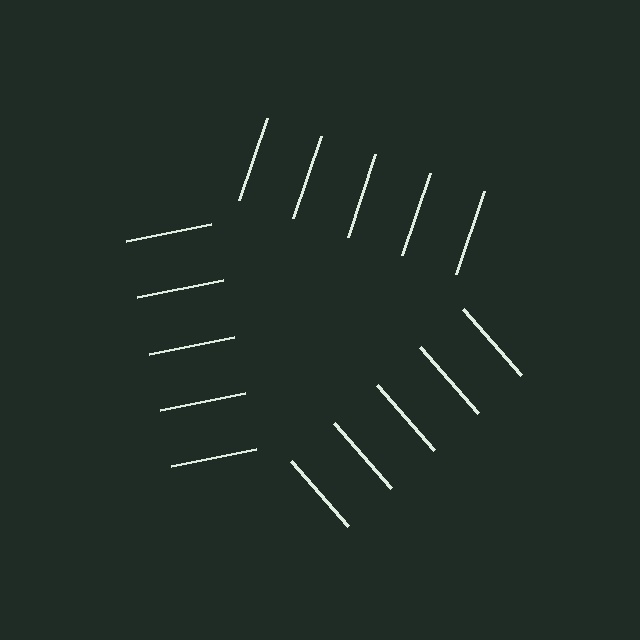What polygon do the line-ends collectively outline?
An illusory triangle — the line segments terminate on its edges but no continuous stroke is drawn.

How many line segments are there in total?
15 — 5 along each of the 3 edges.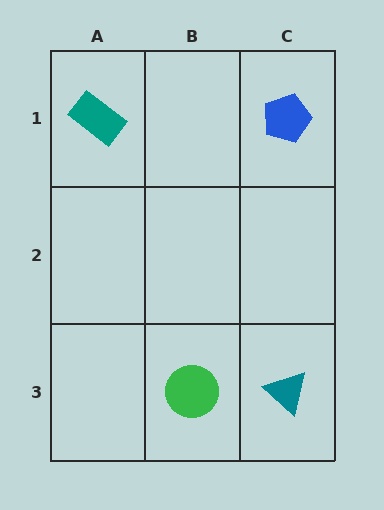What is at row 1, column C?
A blue pentagon.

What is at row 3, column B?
A green circle.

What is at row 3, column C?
A teal triangle.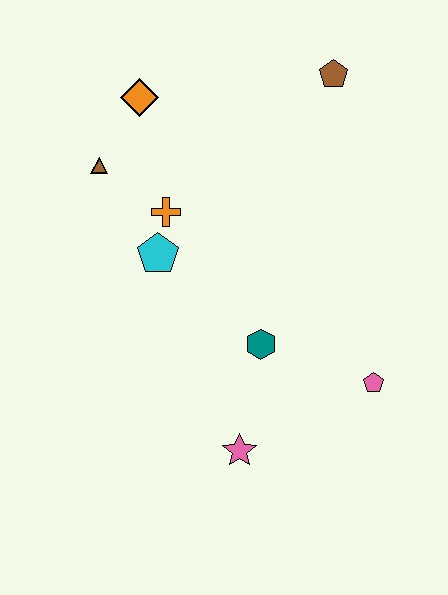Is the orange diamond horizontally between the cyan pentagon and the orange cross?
No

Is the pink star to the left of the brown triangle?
No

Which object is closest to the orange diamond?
The brown triangle is closest to the orange diamond.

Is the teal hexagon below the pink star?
No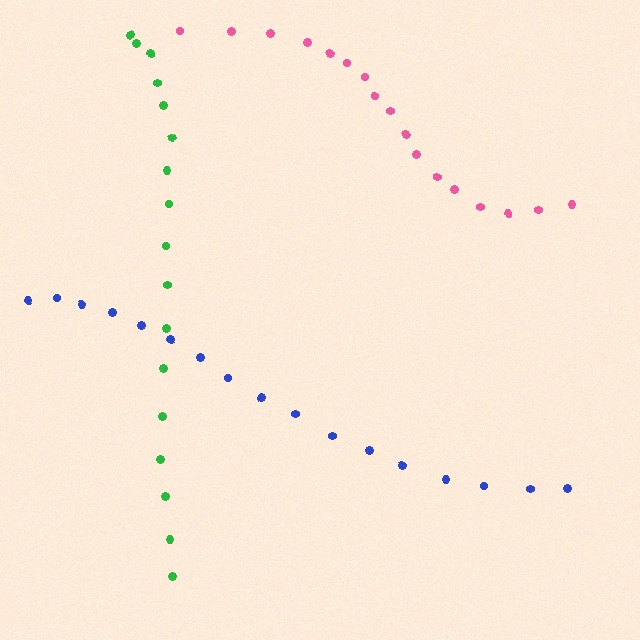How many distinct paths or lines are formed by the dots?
There are 3 distinct paths.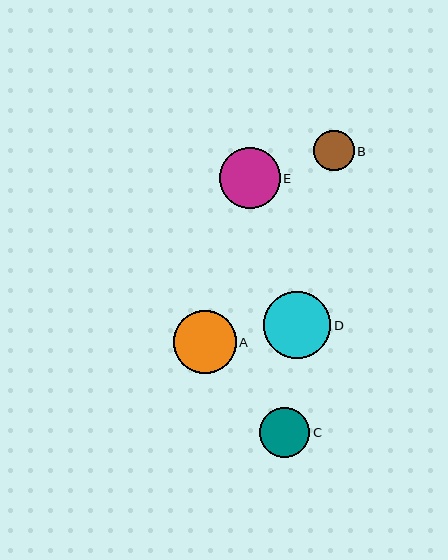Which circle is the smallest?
Circle B is the smallest with a size of approximately 40 pixels.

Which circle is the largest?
Circle D is the largest with a size of approximately 67 pixels.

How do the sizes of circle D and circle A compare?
Circle D and circle A are approximately the same size.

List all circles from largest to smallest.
From largest to smallest: D, A, E, C, B.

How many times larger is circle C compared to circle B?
Circle C is approximately 1.3 times the size of circle B.